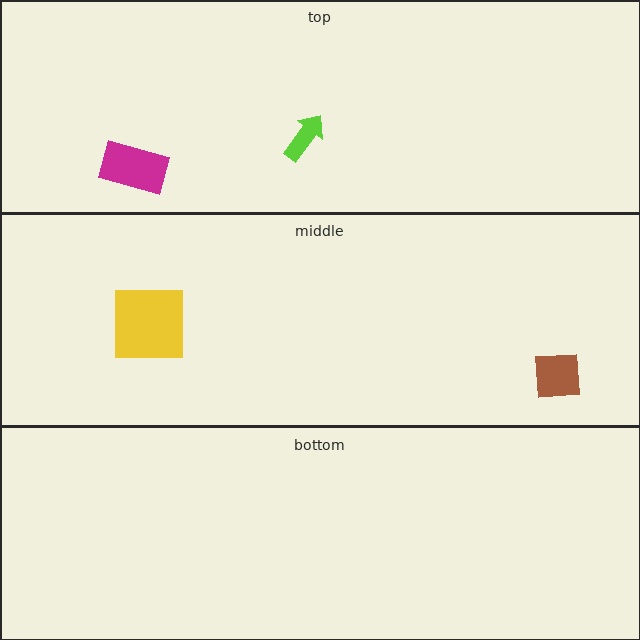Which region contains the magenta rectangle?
The top region.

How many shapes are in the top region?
2.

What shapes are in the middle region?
The yellow square, the brown square.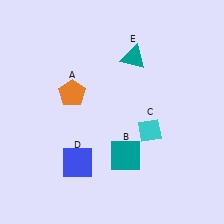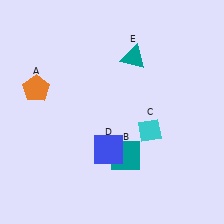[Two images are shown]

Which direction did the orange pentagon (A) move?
The orange pentagon (A) moved left.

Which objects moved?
The objects that moved are: the orange pentagon (A), the blue square (D).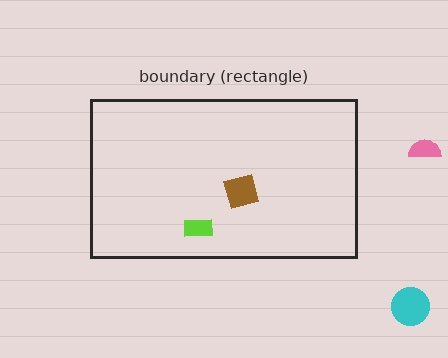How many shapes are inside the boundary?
2 inside, 2 outside.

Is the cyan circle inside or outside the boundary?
Outside.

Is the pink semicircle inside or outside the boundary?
Outside.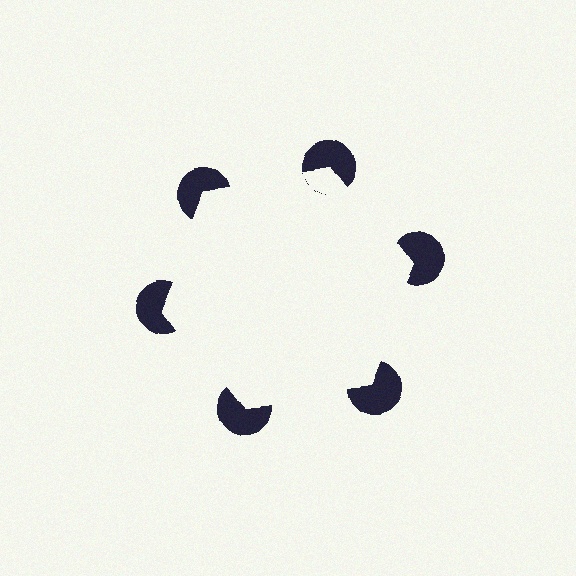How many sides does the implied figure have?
6 sides.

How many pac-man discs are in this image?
There are 6 — one at each vertex of the illusory hexagon.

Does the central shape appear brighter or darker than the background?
It typically appears slightly brighter than the background, even though no actual brightness change is drawn.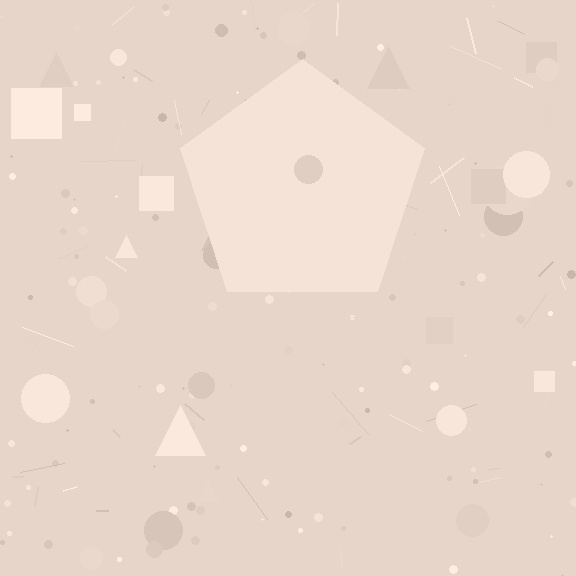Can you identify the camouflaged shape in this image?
The camouflaged shape is a pentagon.